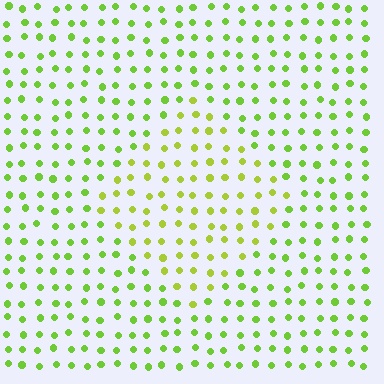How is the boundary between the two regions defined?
The boundary is defined purely by a slight shift in hue (about 21 degrees). Spacing, size, and orientation are identical on both sides.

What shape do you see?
I see a diamond.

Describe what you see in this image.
The image is filled with small lime elements in a uniform arrangement. A diamond-shaped region is visible where the elements are tinted to a slightly different hue, forming a subtle color boundary.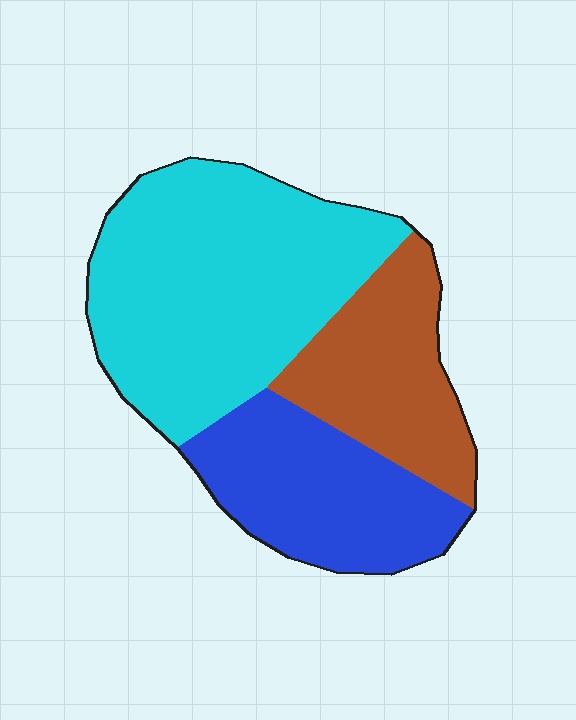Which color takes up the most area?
Cyan, at roughly 50%.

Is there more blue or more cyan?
Cyan.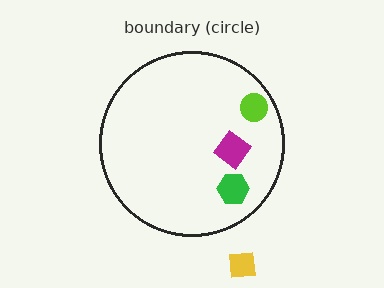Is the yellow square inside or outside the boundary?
Outside.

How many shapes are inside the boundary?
3 inside, 1 outside.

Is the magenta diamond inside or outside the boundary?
Inside.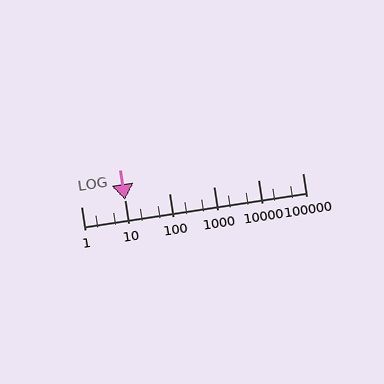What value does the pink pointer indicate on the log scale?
The pointer indicates approximately 9.7.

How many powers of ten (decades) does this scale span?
The scale spans 5 decades, from 1 to 100000.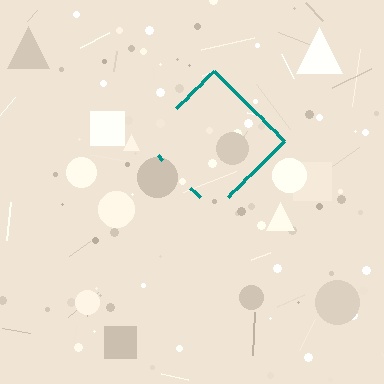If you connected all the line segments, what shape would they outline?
They would outline a diamond.